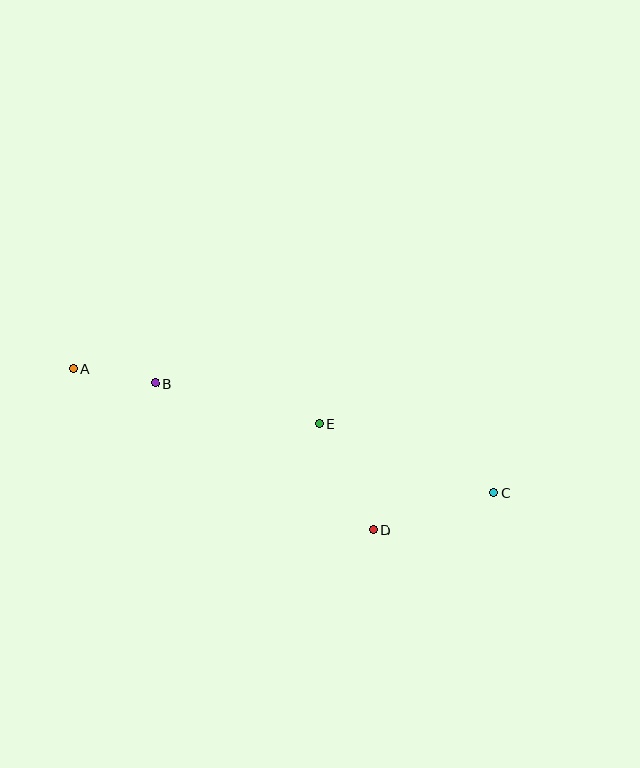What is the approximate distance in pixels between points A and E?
The distance between A and E is approximately 252 pixels.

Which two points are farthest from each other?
Points A and C are farthest from each other.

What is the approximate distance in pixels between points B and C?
The distance between B and C is approximately 356 pixels.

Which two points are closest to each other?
Points A and B are closest to each other.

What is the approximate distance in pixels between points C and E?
The distance between C and E is approximately 187 pixels.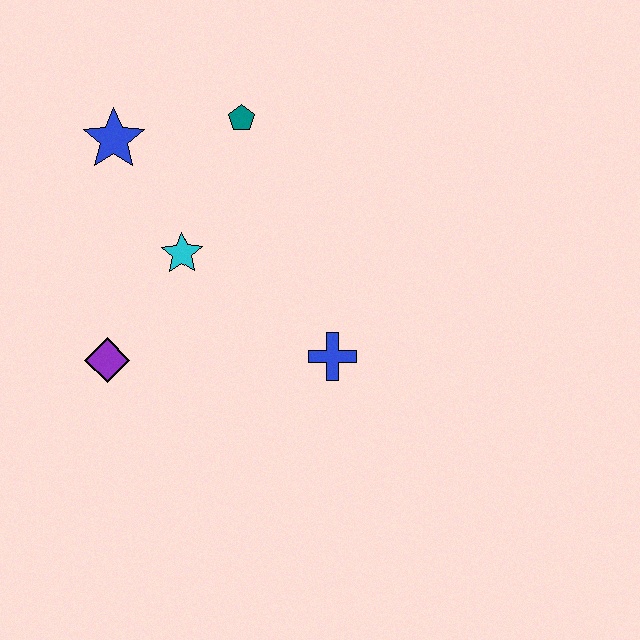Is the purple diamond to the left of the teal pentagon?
Yes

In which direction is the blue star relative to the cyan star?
The blue star is above the cyan star.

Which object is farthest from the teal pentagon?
The purple diamond is farthest from the teal pentagon.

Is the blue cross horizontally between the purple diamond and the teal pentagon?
No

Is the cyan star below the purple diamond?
No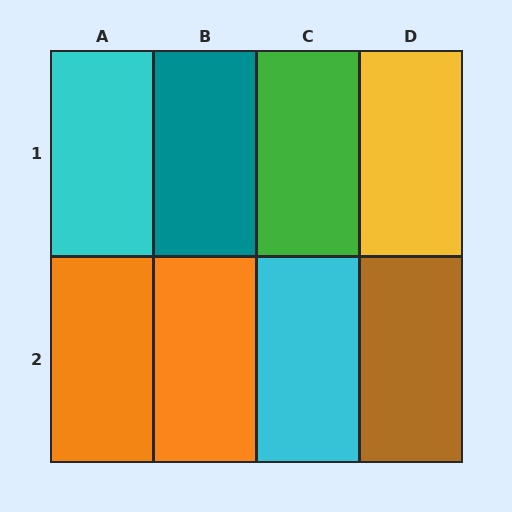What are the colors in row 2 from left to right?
Orange, orange, cyan, brown.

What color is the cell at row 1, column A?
Cyan.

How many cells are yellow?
1 cell is yellow.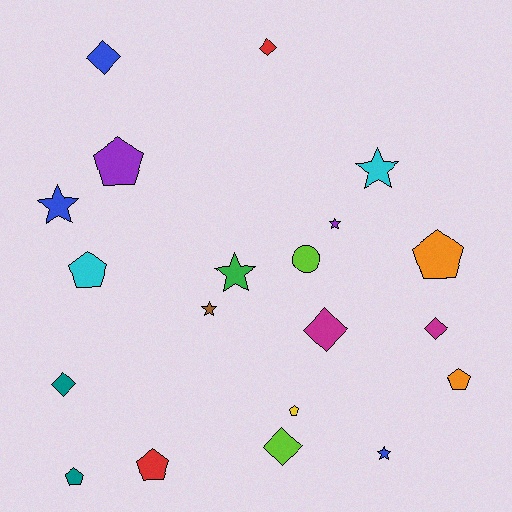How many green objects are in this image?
There is 1 green object.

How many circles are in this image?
There is 1 circle.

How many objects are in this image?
There are 20 objects.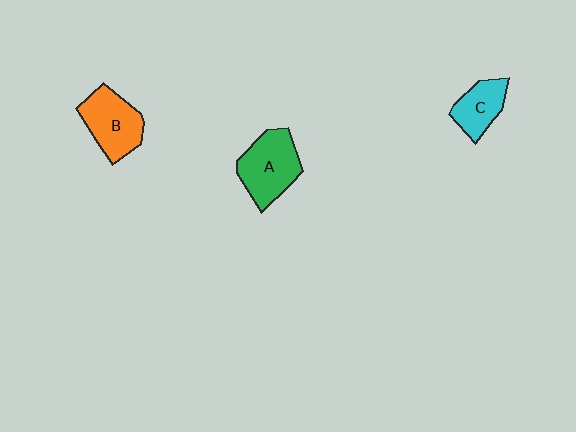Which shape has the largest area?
Shape A (green).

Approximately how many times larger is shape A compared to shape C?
Approximately 1.5 times.